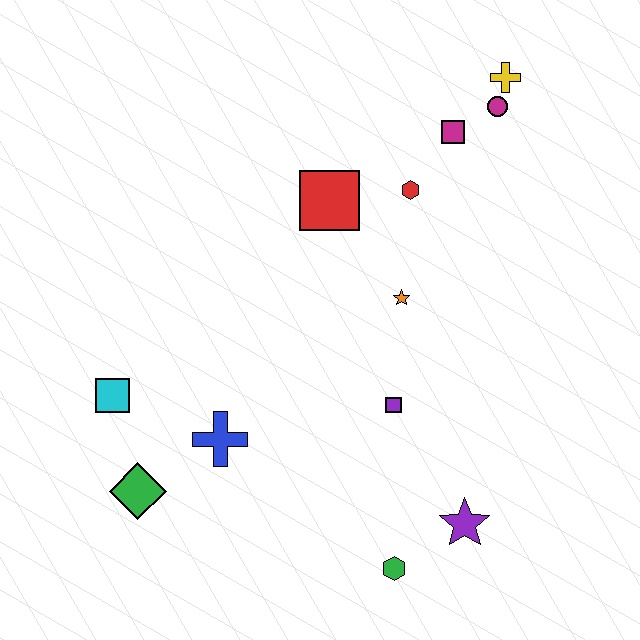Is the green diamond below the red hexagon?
Yes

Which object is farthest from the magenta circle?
The green diamond is farthest from the magenta circle.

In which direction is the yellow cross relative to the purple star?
The yellow cross is above the purple star.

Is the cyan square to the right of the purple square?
No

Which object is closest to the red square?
The red hexagon is closest to the red square.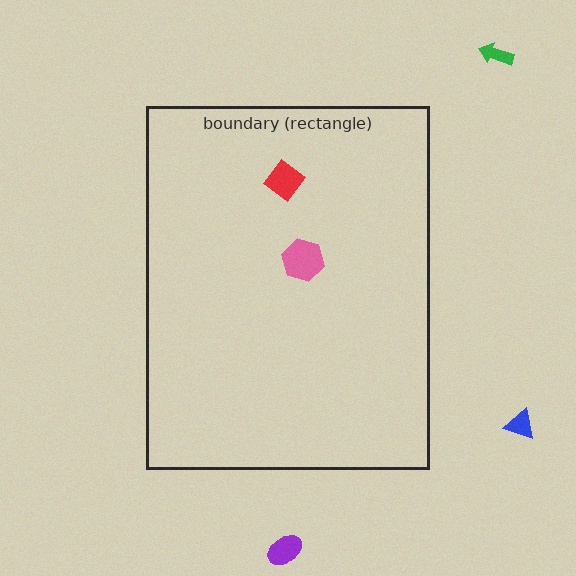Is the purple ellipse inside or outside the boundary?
Outside.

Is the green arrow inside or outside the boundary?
Outside.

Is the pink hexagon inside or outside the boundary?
Inside.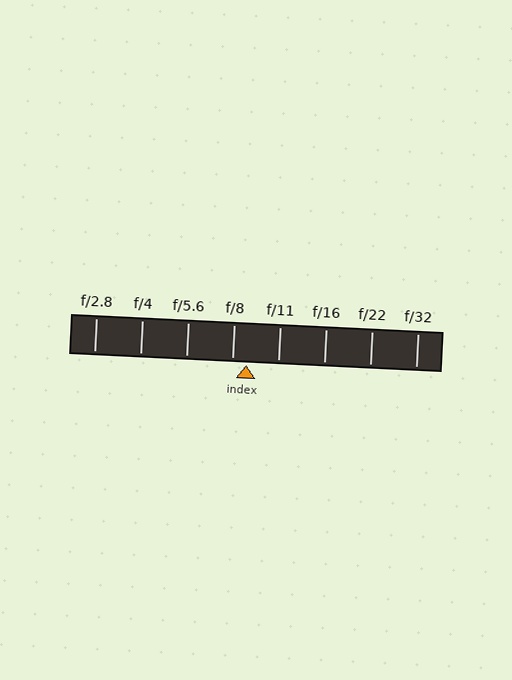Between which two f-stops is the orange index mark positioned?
The index mark is between f/8 and f/11.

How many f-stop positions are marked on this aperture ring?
There are 8 f-stop positions marked.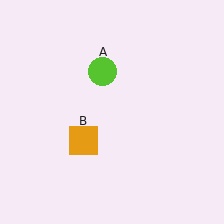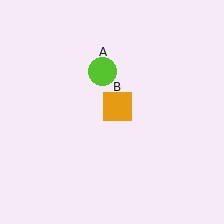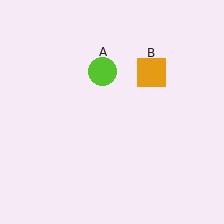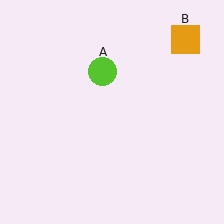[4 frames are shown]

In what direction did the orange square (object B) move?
The orange square (object B) moved up and to the right.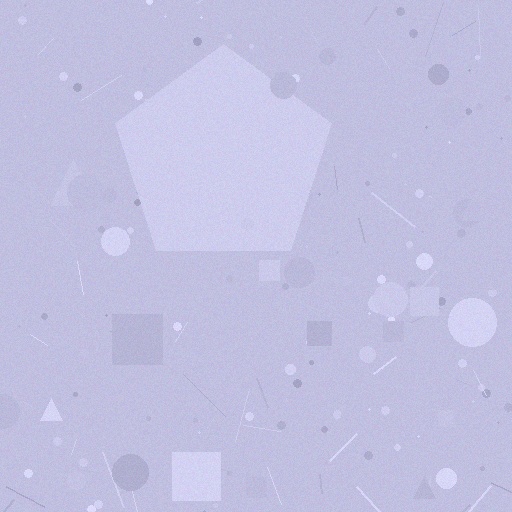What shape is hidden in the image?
A pentagon is hidden in the image.